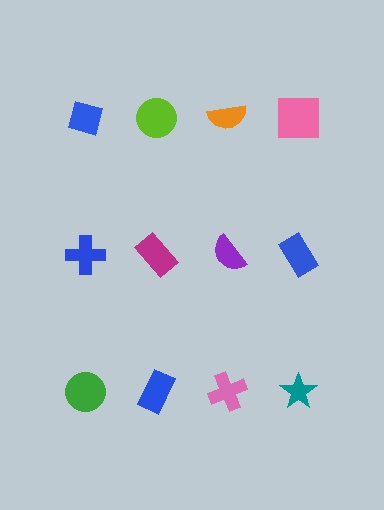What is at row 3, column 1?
A green circle.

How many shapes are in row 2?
4 shapes.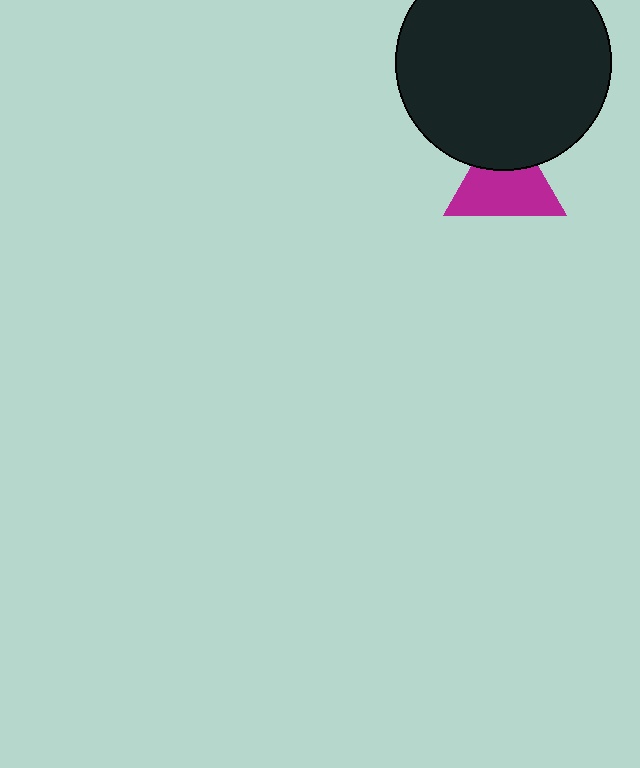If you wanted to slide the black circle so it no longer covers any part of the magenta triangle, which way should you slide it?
Slide it up — that is the most direct way to separate the two shapes.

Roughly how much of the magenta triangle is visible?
Most of it is visible (roughly 67%).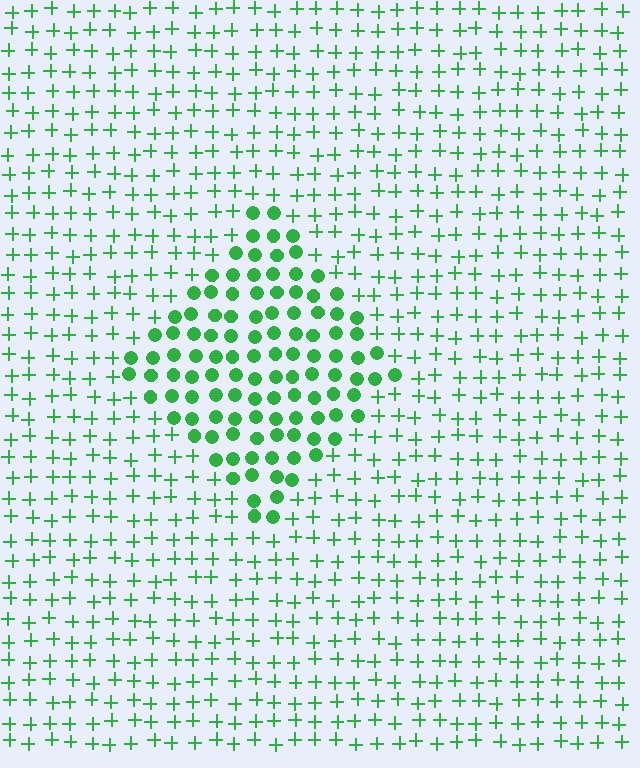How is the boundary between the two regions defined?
The boundary is defined by a change in element shape: circles inside vs. plus signs outside. All elements share the same color and spacing.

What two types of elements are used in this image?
The image uses circles inside the diamond region and plus signs outside it.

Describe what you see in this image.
The image is filled with small green elements arranged in a uniform grid. A diamond-shaped region contains circles, while the surrounding area contains plus signs. The boundary is defined purely by the change in element shape.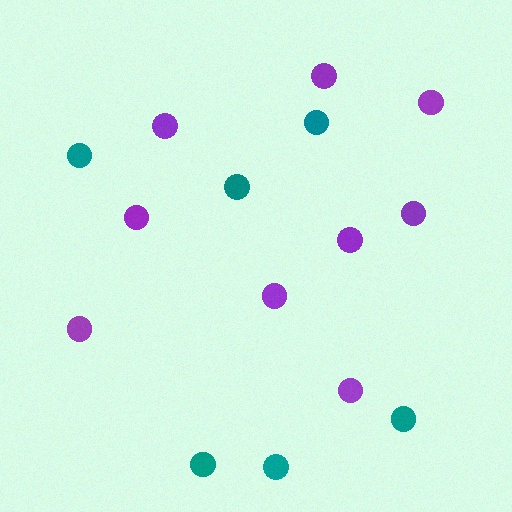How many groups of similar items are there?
There are 2 groups: one group of purple circles (9) and one group of teal circles (6).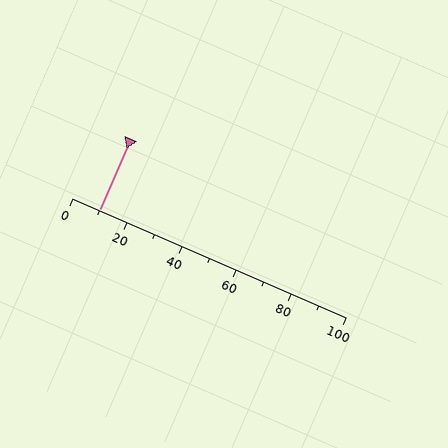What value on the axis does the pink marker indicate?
The marker indicates approximately 10.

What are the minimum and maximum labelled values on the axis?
The axis runs from 0 to 100.